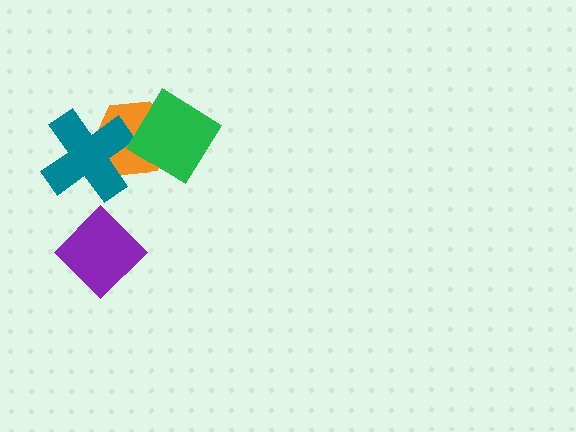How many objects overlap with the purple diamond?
0 objects overlap with the purple diamond.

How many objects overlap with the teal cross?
1 object overlaps with the teal cross.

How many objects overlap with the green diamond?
1 object overlaps with the green diamond.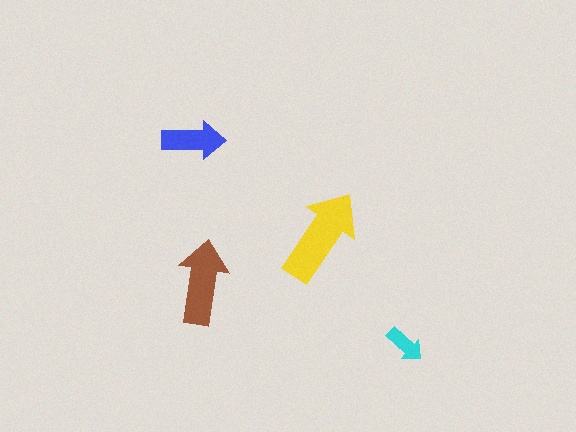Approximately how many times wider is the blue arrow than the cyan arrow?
About 1.5 times wider.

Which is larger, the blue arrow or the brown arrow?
The brown one.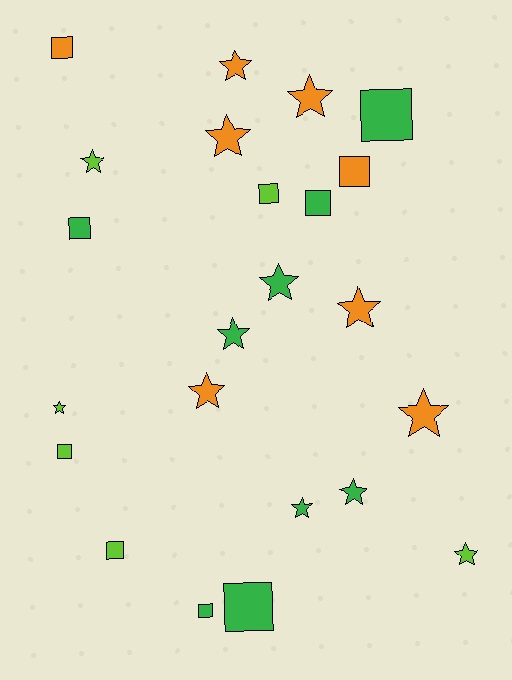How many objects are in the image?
There are 23 objects.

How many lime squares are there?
There are 3 lime squares.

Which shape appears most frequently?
Star, with 13 objects.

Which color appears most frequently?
Green, with 9 objects.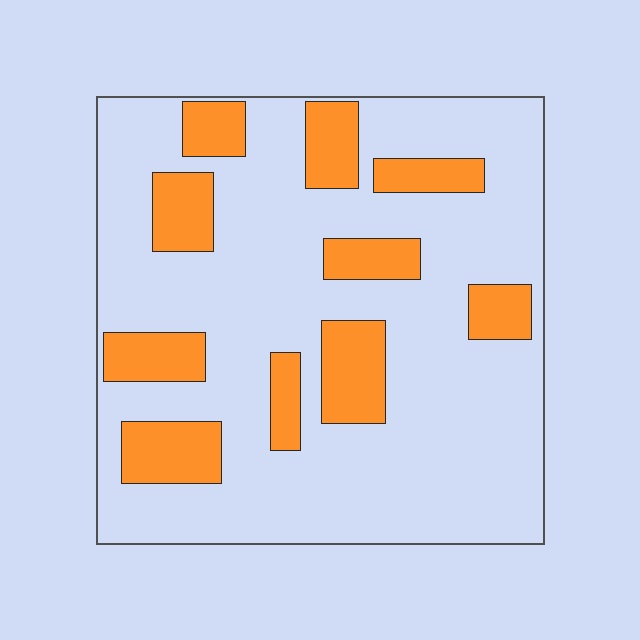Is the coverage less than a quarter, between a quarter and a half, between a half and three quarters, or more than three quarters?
Less than a quarter.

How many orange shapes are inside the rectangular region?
10.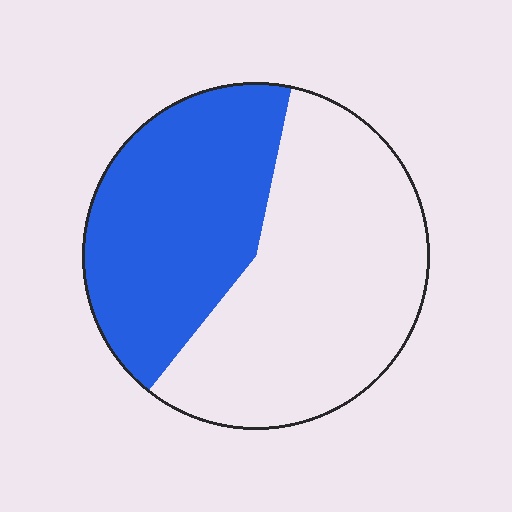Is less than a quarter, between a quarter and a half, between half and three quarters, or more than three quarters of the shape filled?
Between a quarter and a half.